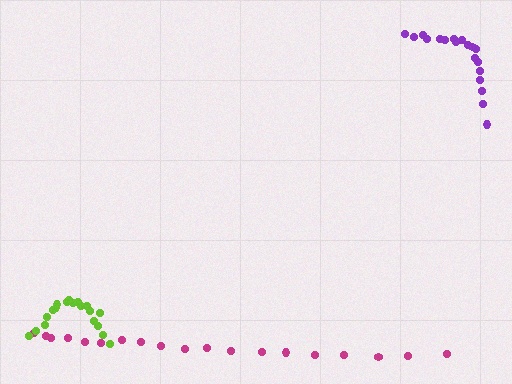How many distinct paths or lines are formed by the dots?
There are 3 distinct paths.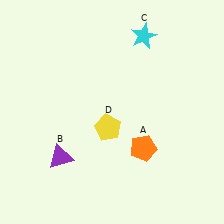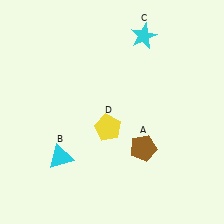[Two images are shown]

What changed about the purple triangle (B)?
In Image 1, B is purple. In Image 2, it changed to cyan.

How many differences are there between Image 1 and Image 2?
There are 2 differences between the two images.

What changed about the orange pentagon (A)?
In Image 1, A is orange. In Image 2, it changed to brown.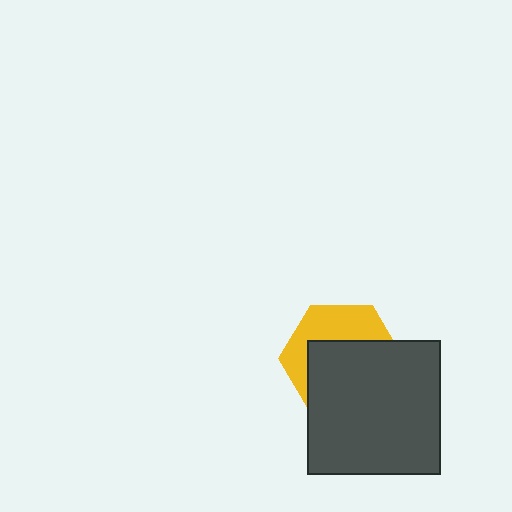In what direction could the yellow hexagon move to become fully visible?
The yellow hexagon could move up. That would shift it out from behind the dark gray square entirely.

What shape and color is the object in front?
The object in front is a dark gray square.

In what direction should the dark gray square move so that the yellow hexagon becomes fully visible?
The dark gray square should move down. That is the shortest direction to clear the overlap and leave the yellow hexagon fully visible.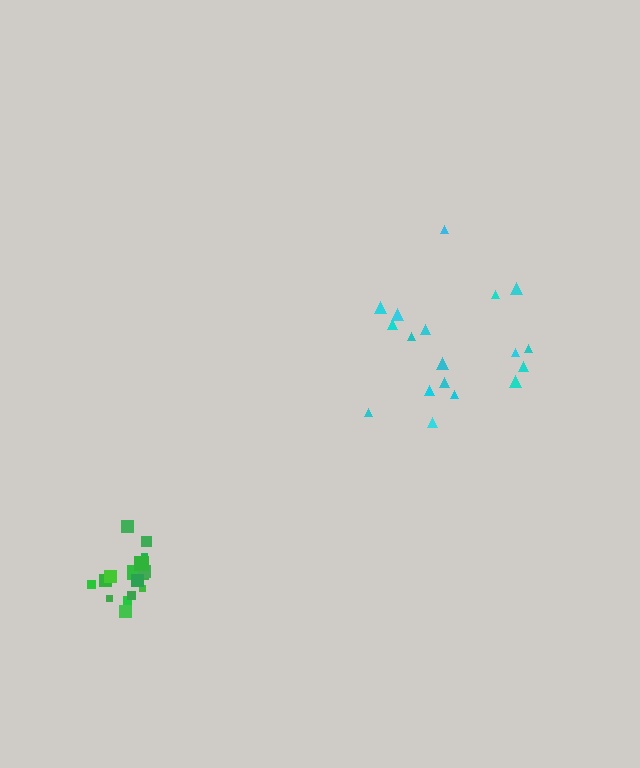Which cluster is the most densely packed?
Green.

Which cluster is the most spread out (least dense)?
Cyan.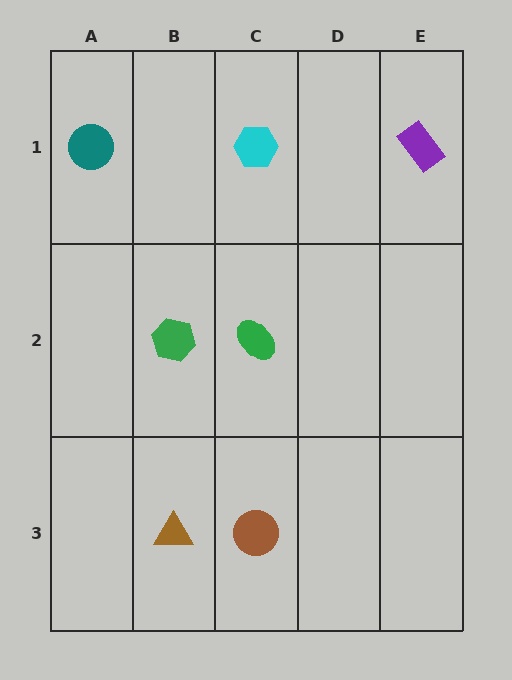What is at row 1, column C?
A cyan hexagon.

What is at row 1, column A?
A teal circle.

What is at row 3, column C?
A brown circle.